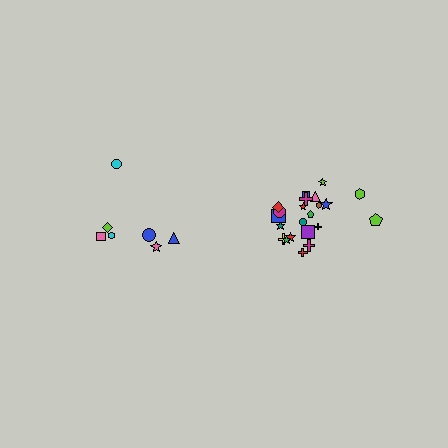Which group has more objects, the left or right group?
The right group.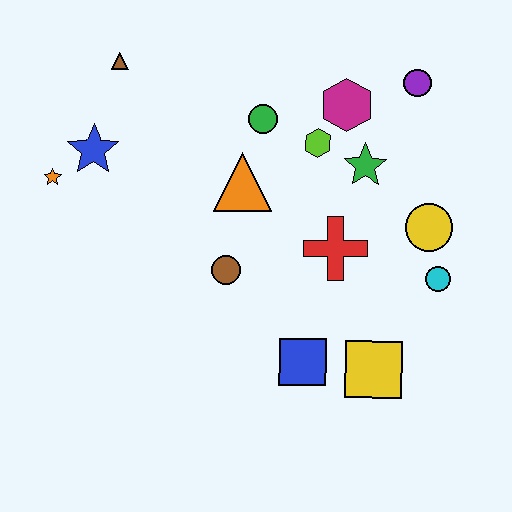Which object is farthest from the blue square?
The brown triangle is farthest from the blue square.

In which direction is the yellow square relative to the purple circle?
The yellow square is below the purple circle.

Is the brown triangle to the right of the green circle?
No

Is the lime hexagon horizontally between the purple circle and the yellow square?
No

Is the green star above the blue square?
Yes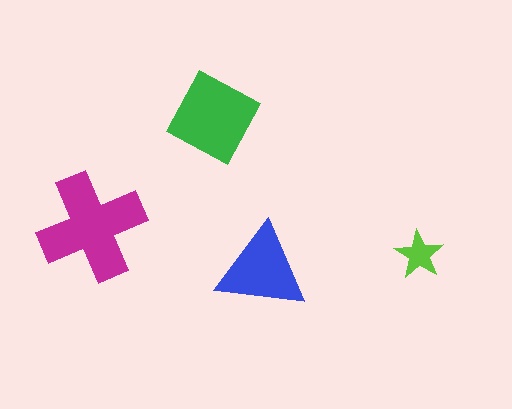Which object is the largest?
The magenta cross.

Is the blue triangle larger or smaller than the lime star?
Larger.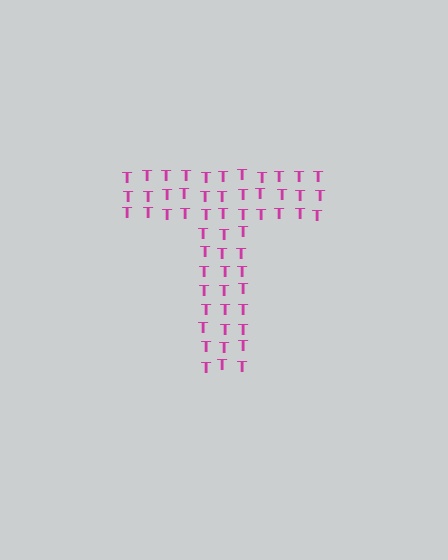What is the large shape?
The large shape is the letter T.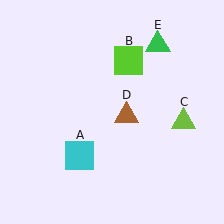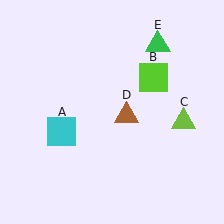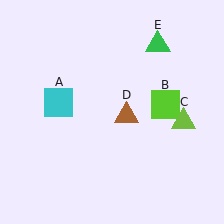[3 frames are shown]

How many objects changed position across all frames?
2 objects changed position: cyan square (object A), lime square (object B).